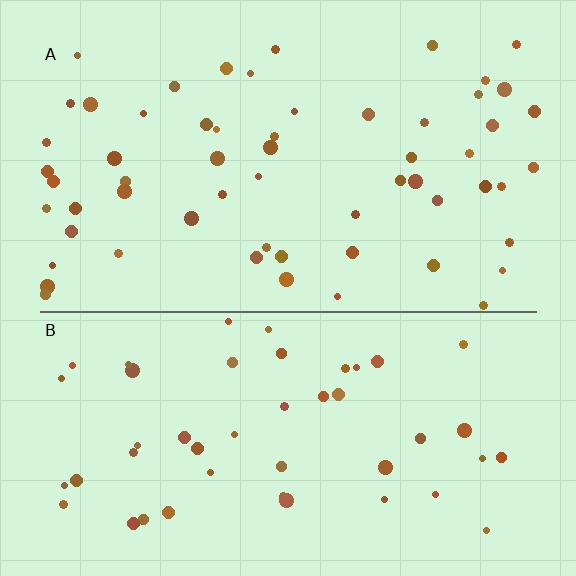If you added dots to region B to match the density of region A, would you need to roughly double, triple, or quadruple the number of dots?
Approximately double.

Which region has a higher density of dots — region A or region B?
A (the top).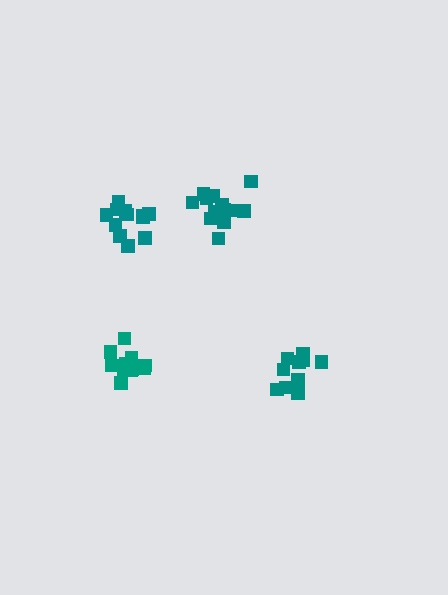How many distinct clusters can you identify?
There are 4 distinct clusters.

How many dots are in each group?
Group 1: 12 dots, Group 2: 13 dots, Group 3: 10 dots, Group 4: 12 dots (47 total).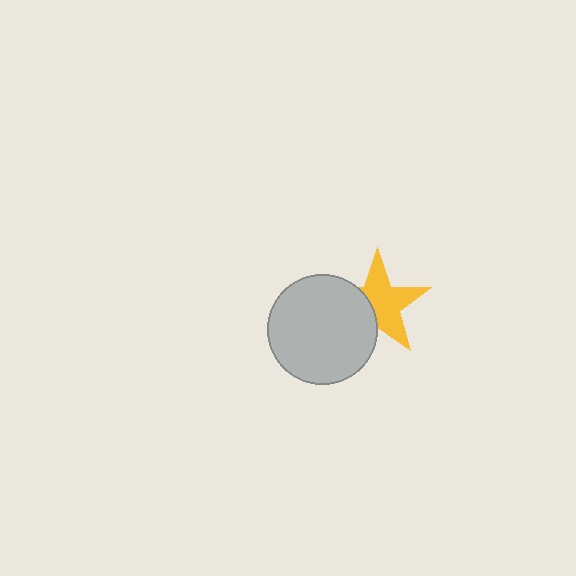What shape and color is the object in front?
The object in front is a light gray circle.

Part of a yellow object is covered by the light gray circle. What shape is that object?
It is a star.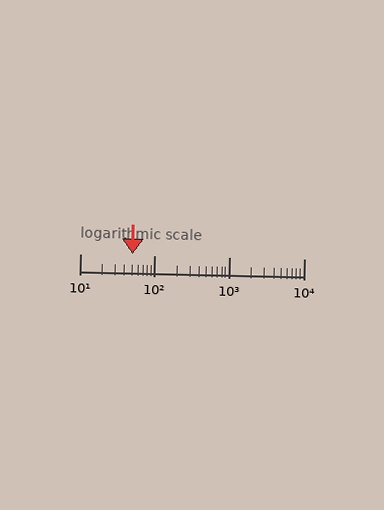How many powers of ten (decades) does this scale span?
The scale spans 3 decades, from 10 to 10000.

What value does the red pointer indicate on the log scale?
The pointer indicates approximately 51.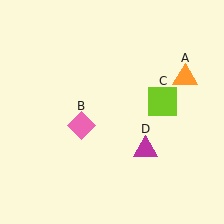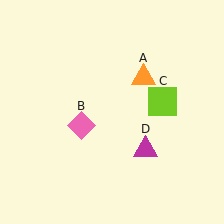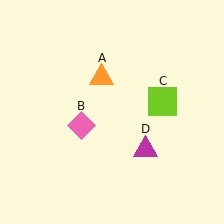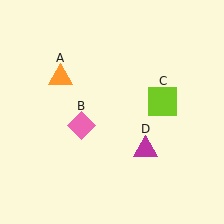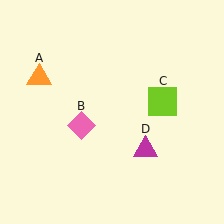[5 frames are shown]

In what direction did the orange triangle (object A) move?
The orange triangle (object A) moved left.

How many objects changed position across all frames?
1 object changed position: orange triangle (object A).